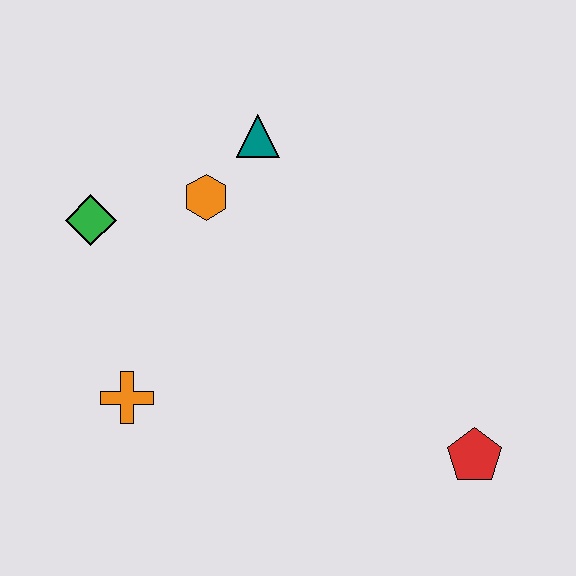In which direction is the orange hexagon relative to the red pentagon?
The orange hexagon is to the left of the red pentagon.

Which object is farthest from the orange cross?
The red pentagon is farthest from the orange cross.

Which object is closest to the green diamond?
The orange hexagon is closest to the green diamond.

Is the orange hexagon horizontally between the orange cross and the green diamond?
No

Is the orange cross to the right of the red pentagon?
No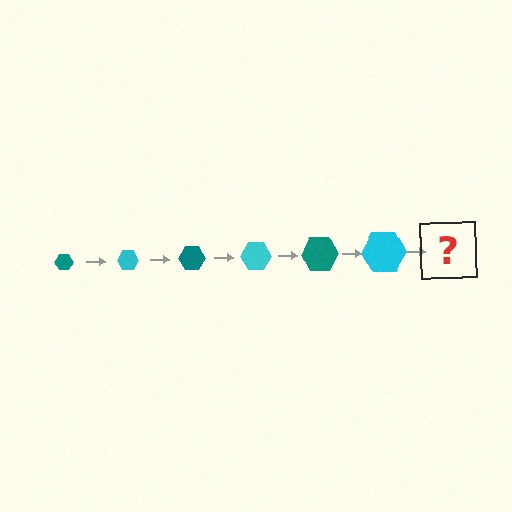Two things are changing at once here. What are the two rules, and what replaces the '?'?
The two rules are that the hexagon grows larger each step and the color cycles through teal and cyan. The '?' should be a teal hexagon, larger than the previous one.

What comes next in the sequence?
The next element should be a teal hexagon, larger than the previous one.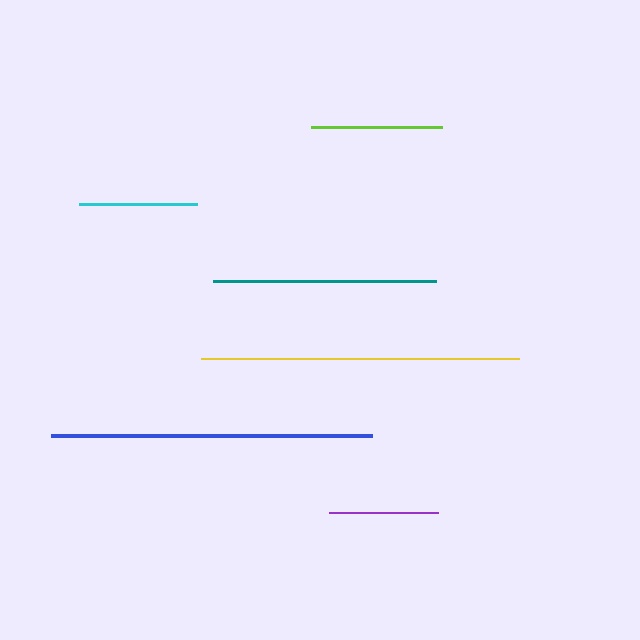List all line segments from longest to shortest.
From longest to shortest: blue, yellow, teal, lime, cyan, purple.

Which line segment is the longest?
The blue line is the longest at approximately 321 pixels.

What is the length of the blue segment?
The blue segment is approximately 321 pixels long.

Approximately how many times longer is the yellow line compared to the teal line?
The yellow line is approximately 1.4 times the length of the teal line.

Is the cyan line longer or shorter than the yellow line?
The yellow line is longer than the cyan line.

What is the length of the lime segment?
The lime segment is approximately 131 pixels long.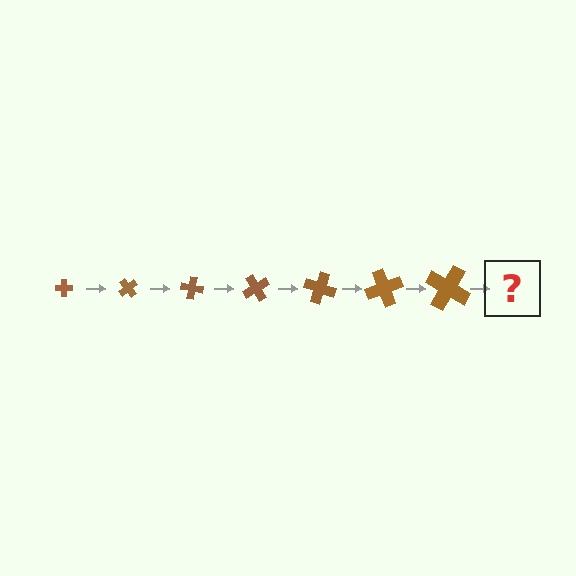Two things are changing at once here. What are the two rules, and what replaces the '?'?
The two rules are that the cross grows larger each step and it rotates 50 degrees each step. The '?' should be a cross, larger than the previous one and rotated 350 degrees from the start.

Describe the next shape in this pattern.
It should be a cross, larger than the previous one and rotated 350 degrees from the start.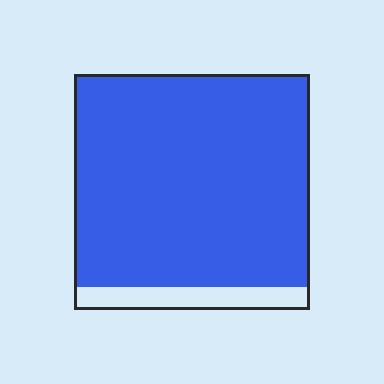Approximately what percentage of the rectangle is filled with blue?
Approximately 90%.